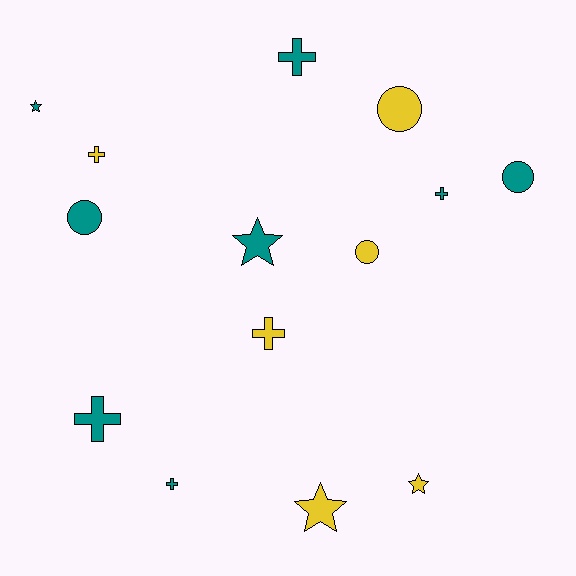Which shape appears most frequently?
Cross, with 6 objects.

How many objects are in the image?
There are 14 objects.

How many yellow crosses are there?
There are 2 yellow crosses.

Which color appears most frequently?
Teal, with 8 objects.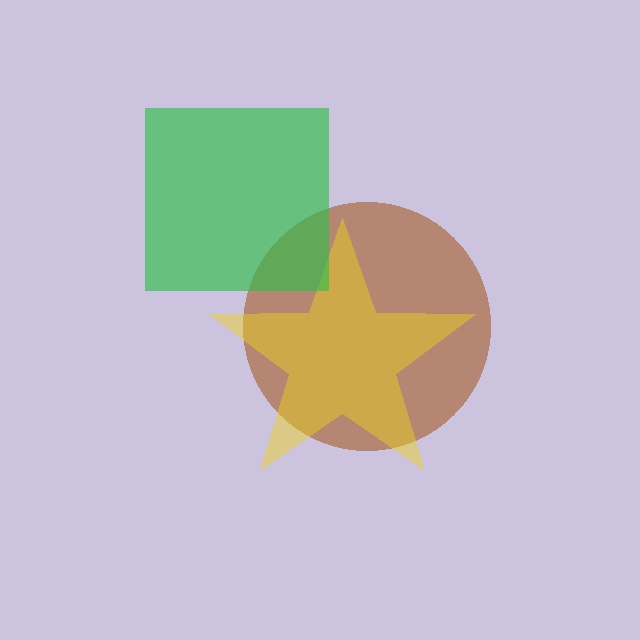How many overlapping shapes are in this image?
There are 3 overlapping shapes in the image.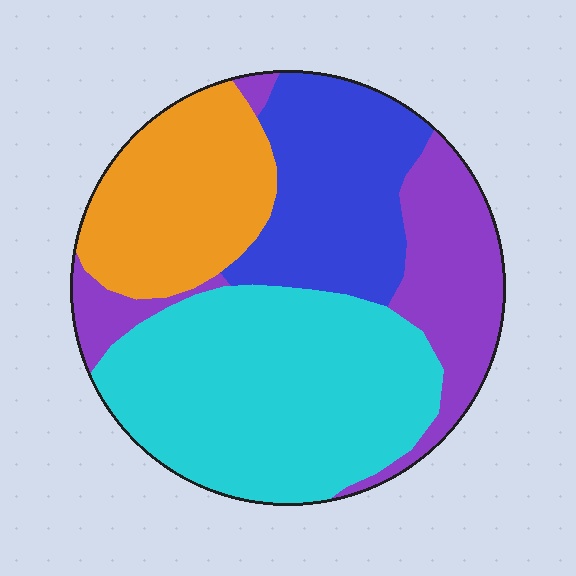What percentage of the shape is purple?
Purple covers roughly 20% of the shape.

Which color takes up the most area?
Cyan, at roughly 40%.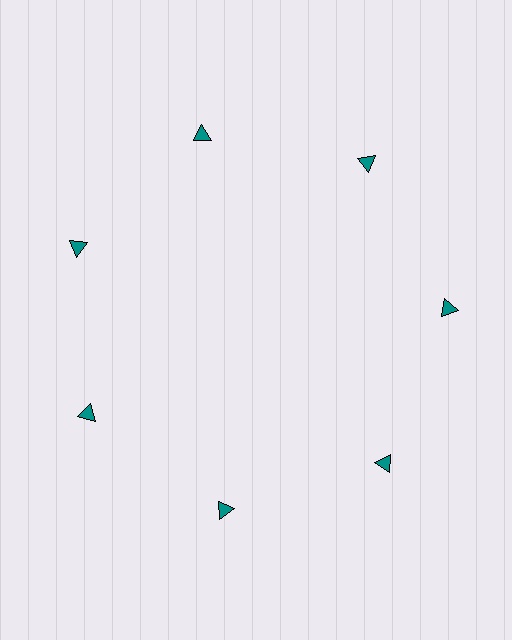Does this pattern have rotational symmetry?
Yes, this pattern has 7-fold rotational symmetry. It looks the same after rotating 51 degrees around the center.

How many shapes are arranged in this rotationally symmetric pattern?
There are 7 shapes, arranged in 7 groups of 1.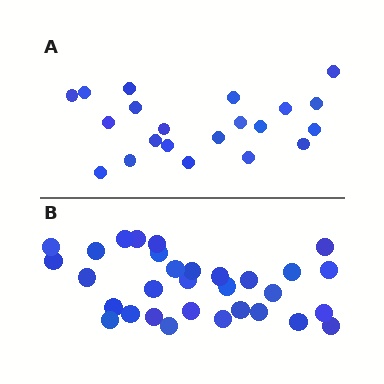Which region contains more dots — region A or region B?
Region B (the bottom region) has more dots.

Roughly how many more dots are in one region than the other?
Region B has roughly 10 or so more dots than region A.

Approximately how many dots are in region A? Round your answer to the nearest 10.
About 20 dots. (The exact count is 21, which rounds to 20.)